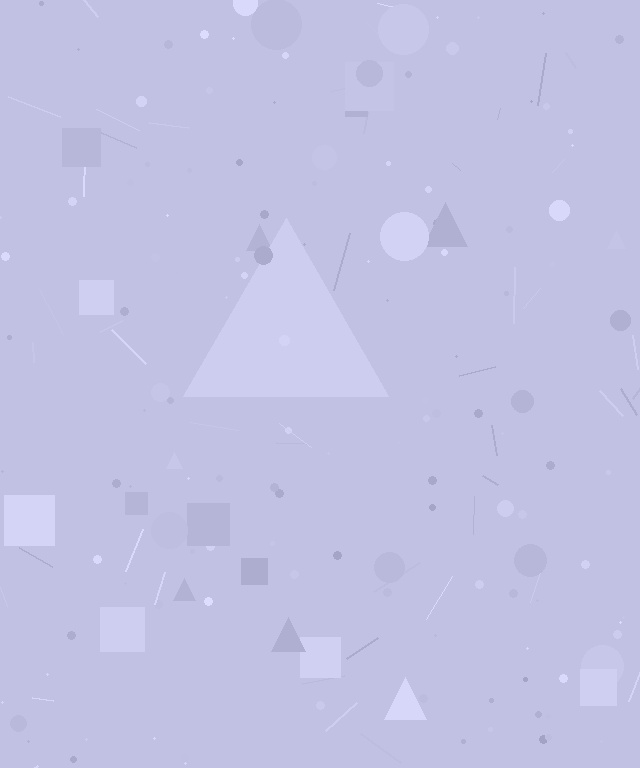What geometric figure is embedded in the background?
A triangle is embedded in the background.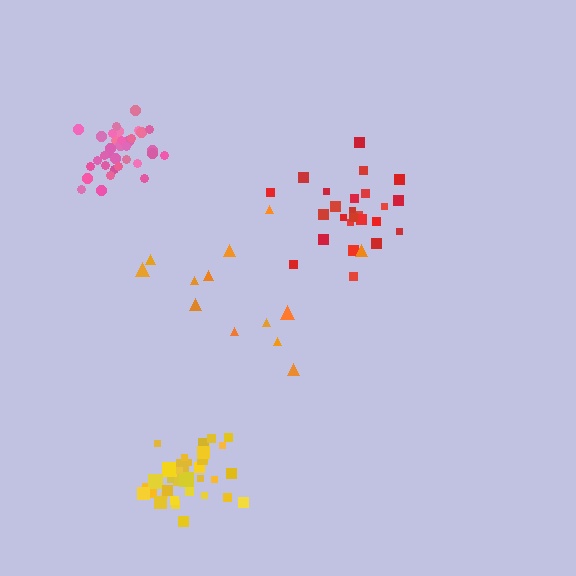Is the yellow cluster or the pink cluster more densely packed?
Pink.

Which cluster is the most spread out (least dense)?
Orange.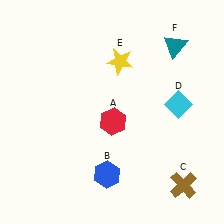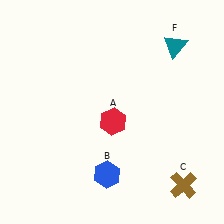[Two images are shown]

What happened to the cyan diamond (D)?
The cyan diamond (D) was removed in Image 2. It was in the top-right area of Image 1.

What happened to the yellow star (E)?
The yellow star (E) was removed in Image 2. It was in the top-right area of Image 1.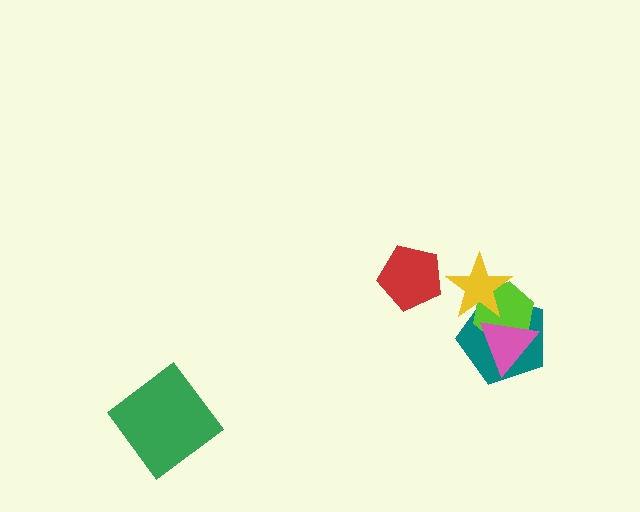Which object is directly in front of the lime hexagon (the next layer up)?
The yellow star is directly in front of the lime hexagon.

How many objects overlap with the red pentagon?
0 objects overlap with the red pentagon.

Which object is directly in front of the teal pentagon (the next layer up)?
The lime hexagon is directly in front of the teal pentagon.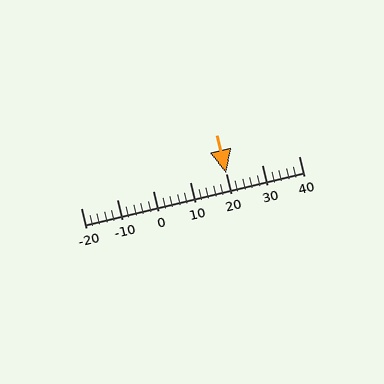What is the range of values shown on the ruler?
The ruler shows values from -20 to 40.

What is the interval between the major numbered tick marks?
The major tick marks are spaced 10 units apart.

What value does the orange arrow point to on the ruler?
The orange arrow points to approximately 20.